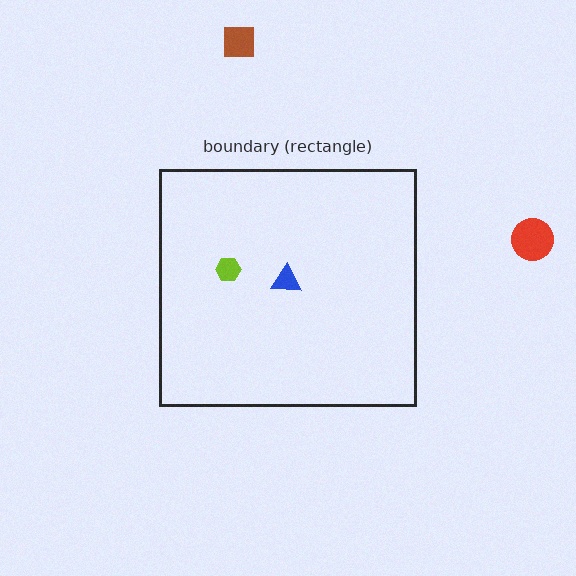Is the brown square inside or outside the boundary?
Outside.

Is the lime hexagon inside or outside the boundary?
Inside.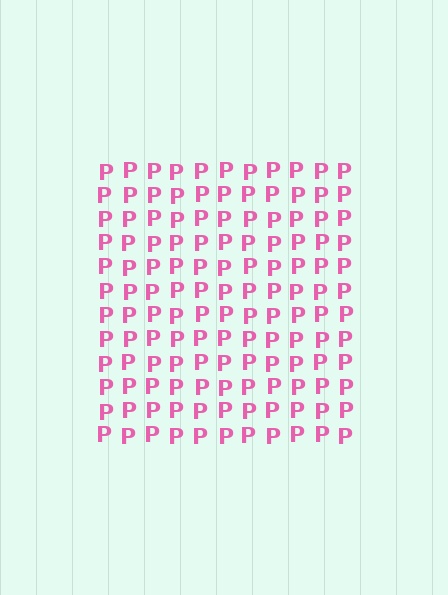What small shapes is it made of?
It is made of small letter P's.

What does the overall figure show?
The overall figure shows a square.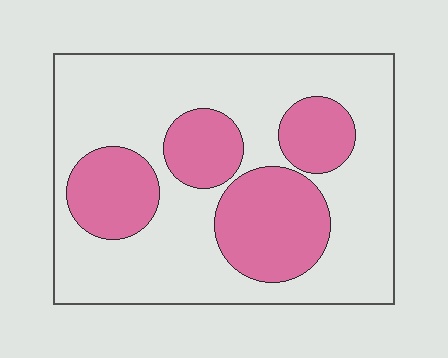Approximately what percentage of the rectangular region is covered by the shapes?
Approximately 30%.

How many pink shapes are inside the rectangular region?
4.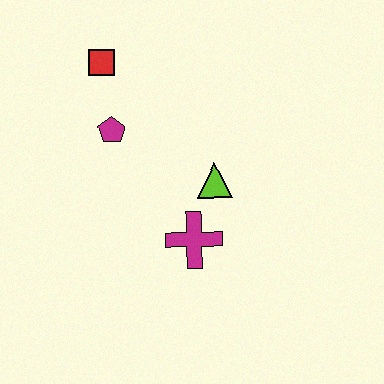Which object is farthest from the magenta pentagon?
The magenta cross is farthest from the magenta pentagon.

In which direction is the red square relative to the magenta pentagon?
The red square is above the magenta pentagon.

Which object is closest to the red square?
The magenta pentagon is closest to the red square.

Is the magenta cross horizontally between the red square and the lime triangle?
Yes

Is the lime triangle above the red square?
No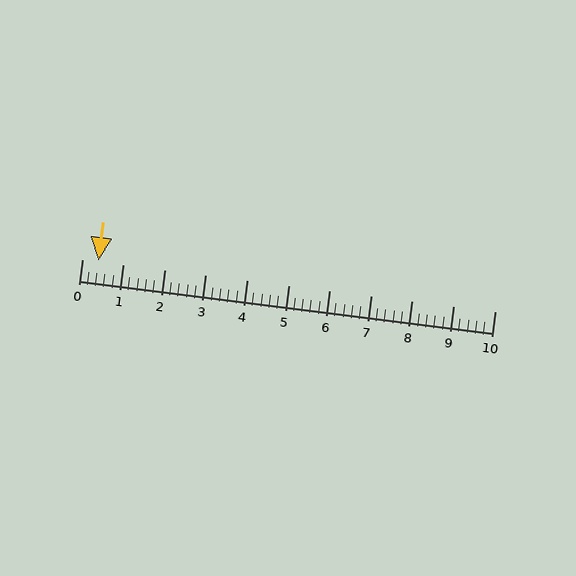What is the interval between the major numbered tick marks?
The major tick marks are spaced 1 units apart.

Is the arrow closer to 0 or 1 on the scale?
The arrow is closer to 0.